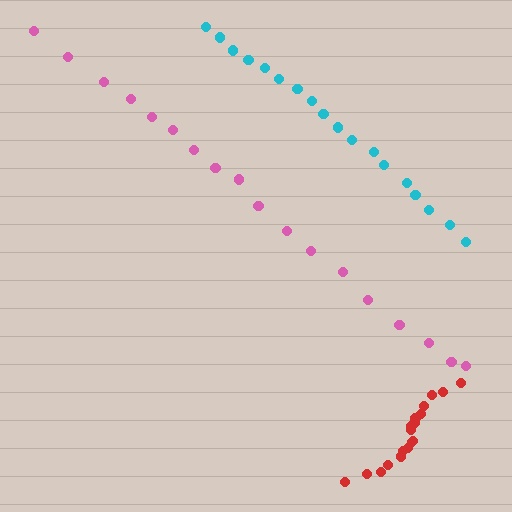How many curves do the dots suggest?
There are 3 distinct paths.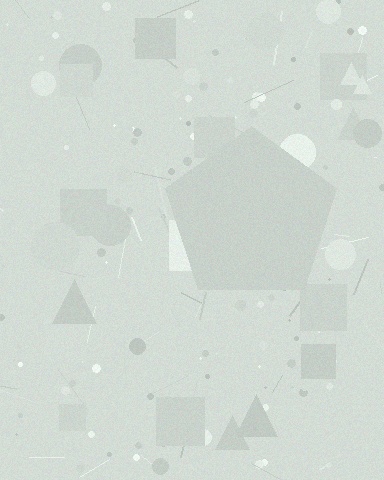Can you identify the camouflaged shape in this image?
The camouflaged shape is a pentagon.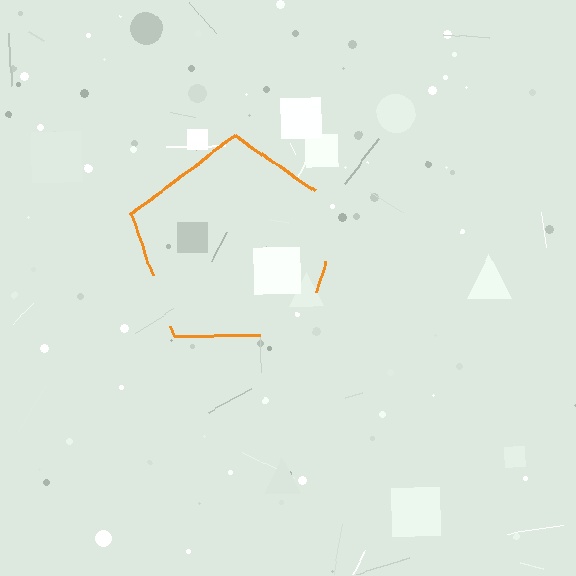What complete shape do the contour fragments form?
The contour fragments form a pentagon.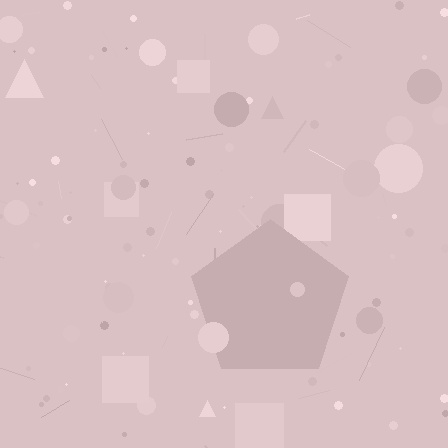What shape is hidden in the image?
A pentagon is hidden in the image.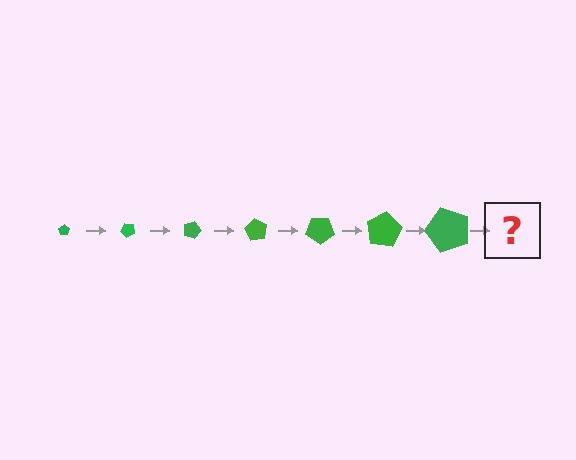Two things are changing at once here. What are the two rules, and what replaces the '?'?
The two rules are that the pentagon grows larger each step and it rotates 45 degrees each step. The '?' should be a pentagon, larger than the previous one and rotated 315 degrees from the start.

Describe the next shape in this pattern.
It should be a pentagon, larger than the previous one and rotated 315 degrees from the start.